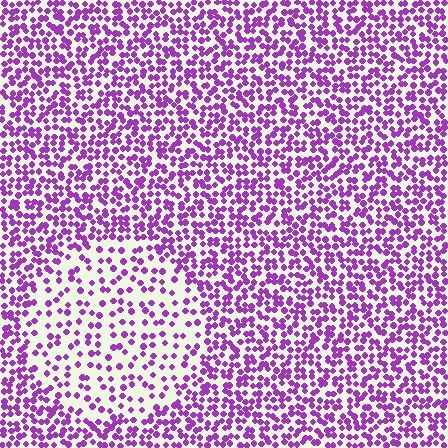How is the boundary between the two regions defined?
The boundary is defined by a change in element density (approximately 2.1x ratio). All elements are the same color, size, and shape.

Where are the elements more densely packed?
The elements are more densely packed outside the circle boundary.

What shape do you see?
I see a circle.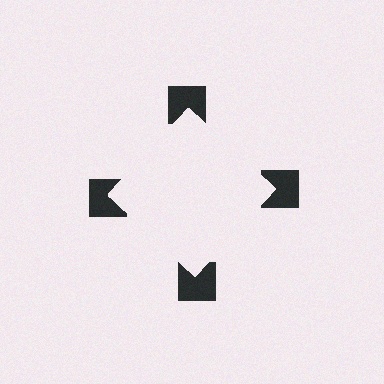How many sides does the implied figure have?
4 sides.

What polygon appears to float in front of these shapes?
An illusory square — its edges are inferred from the aligned wedge cuts in the notched squares, not physically drawn.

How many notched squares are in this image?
There are 4 — one at each vertex of the illusory square.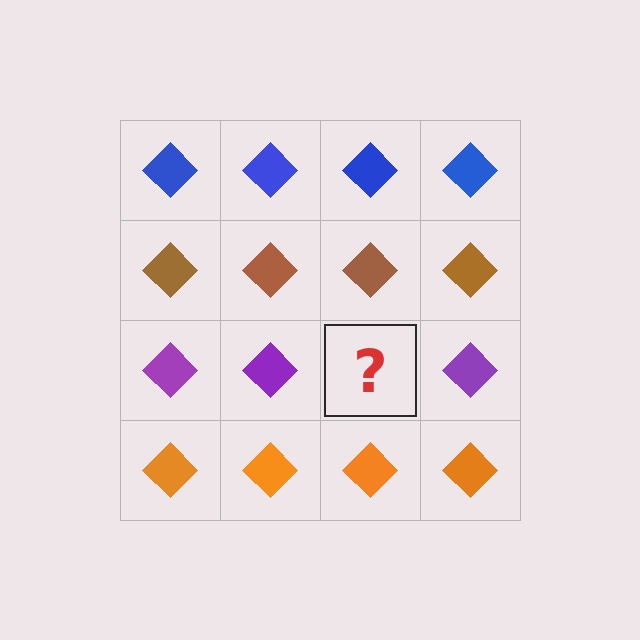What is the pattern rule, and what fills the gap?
The rule is that each row has a consistent color. The gap should be filled with a purple diamond.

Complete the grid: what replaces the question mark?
The question mark should be replaced with a purple diamond.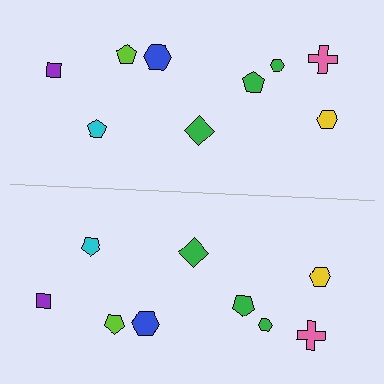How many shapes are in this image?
There are 18 shapes in this image.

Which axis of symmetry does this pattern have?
The pattern has a horizontal axis of symmetry running through the center of the image.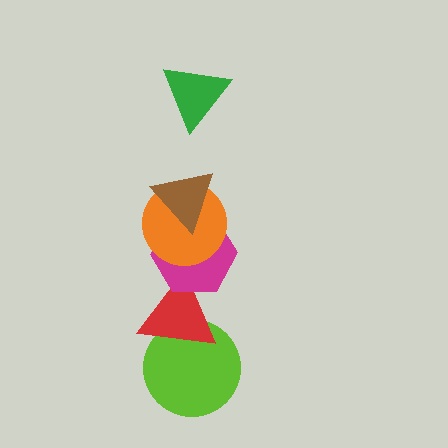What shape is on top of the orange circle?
The brown triangle is on top of the orange circle.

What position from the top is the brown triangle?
The brown triangle is 2nd from the top.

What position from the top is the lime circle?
The lime circle is 6th from the top.